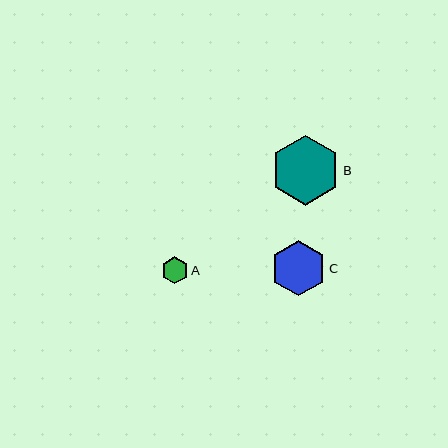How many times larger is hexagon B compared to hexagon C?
Hexagon B is approximately 1.3 times the size of hexagon C.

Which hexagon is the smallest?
Hexagon A is the smallest with a size of approximately 27 pixels.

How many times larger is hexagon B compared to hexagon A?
Hexagon B is approximately 2.6 times the size of hexagon A.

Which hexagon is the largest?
Hexagon B is the largest with a size of approximately 70 pixels.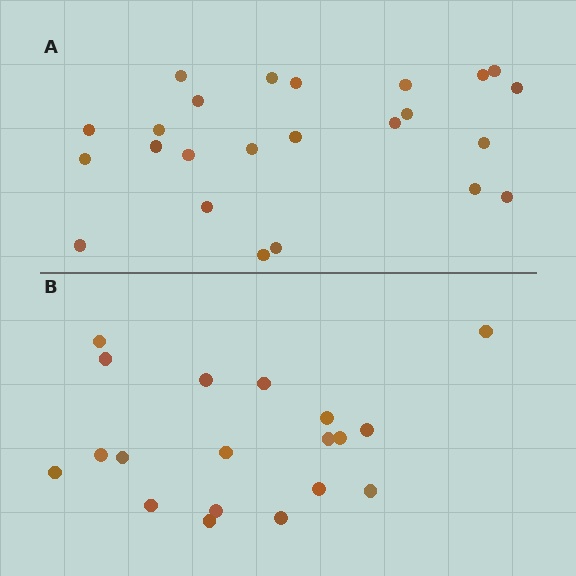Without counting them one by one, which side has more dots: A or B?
Region A (the top region) has more dots.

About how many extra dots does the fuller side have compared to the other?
Region A has about 5 more dots than region B.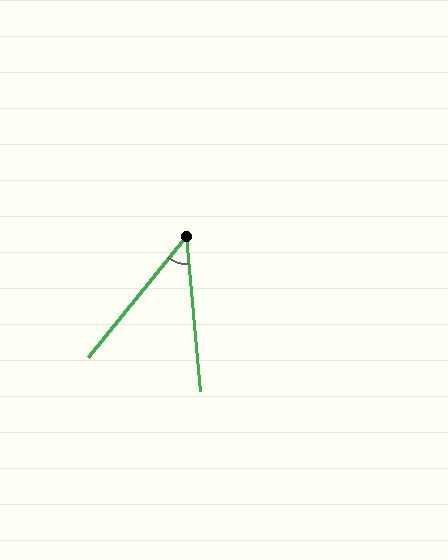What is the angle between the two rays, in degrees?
Approximately 44 degrees.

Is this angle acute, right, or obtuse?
It is acute.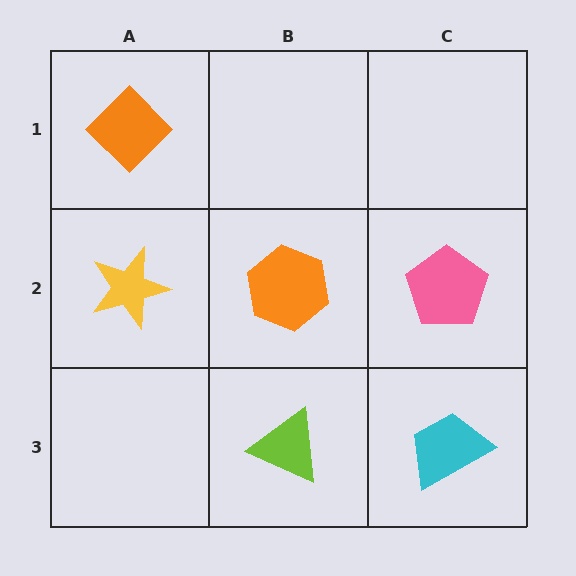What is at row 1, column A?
An orange diamond.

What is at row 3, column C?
A cyan trapezoid.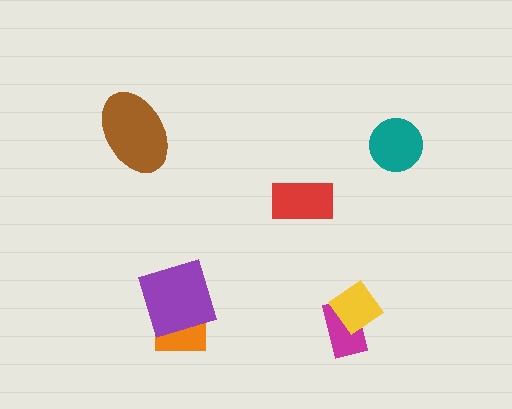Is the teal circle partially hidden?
No, no other shape covers it.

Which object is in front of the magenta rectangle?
The yellow diamond is in front of the magenta rectangle.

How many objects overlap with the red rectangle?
0 objects overlap with the red rectangle.